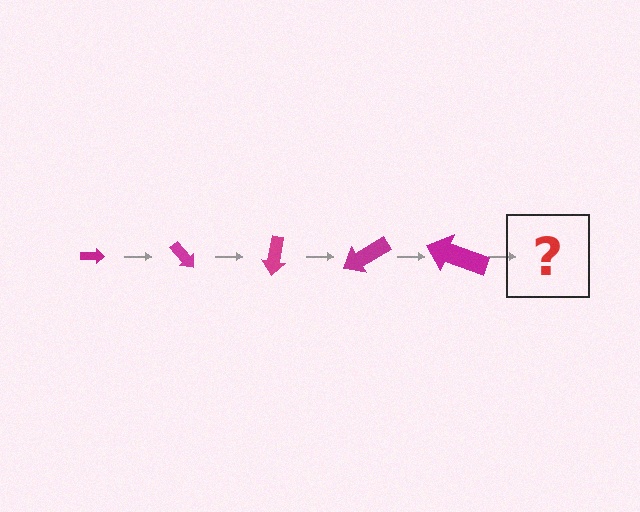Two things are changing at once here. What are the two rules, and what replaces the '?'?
The two rules are that the arrow grows larger each step and it rotates 50 degrees each step. The '?' should be an arrow, larger than the previous one and rotated 250 degrees from the start.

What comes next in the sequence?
The next element should be an arrow, larger than the previous one and rotated 250 degrees from the start.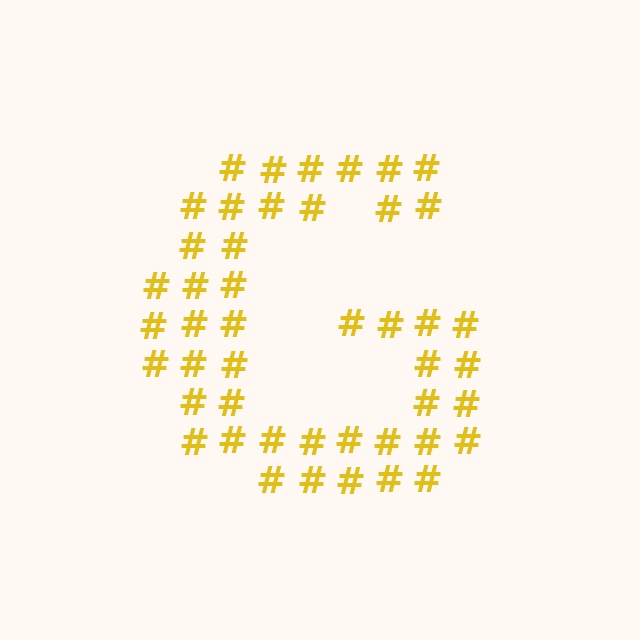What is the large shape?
The large shape is the letter G.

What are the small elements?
The small elements are hash symbols.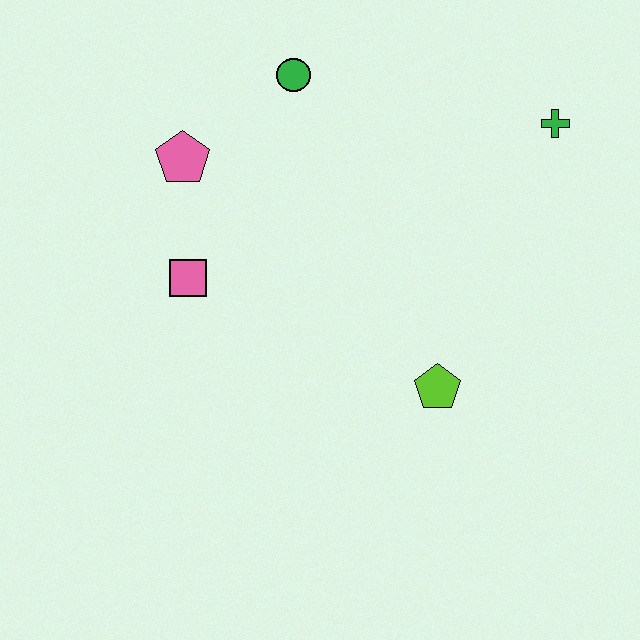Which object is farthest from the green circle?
The lime pentagon is farthest from the green circle.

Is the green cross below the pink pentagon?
No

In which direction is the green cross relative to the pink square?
The green cross is to the right of the pink square.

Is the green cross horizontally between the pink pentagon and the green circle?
No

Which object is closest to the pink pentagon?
The pink square is closest to the pink pentagon.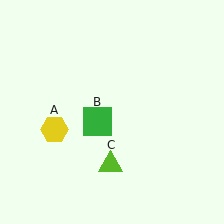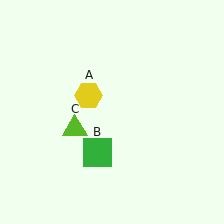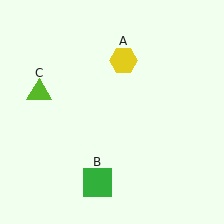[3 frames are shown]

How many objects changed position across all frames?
3 objects changed position: yellow hexagon (object A), green square (object B), lime triangle (object C).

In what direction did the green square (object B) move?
The green square (object B) moved down.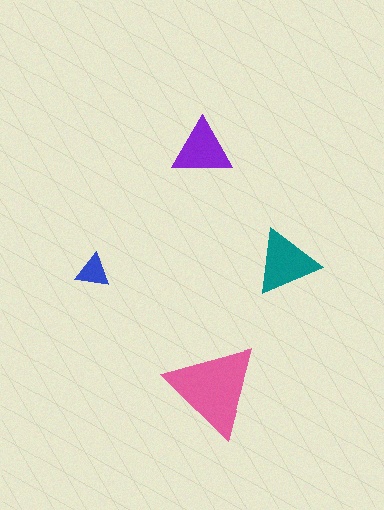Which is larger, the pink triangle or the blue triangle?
The pink one.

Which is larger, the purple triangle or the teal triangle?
The teal one.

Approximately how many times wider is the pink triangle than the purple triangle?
About 1.5 times wider.